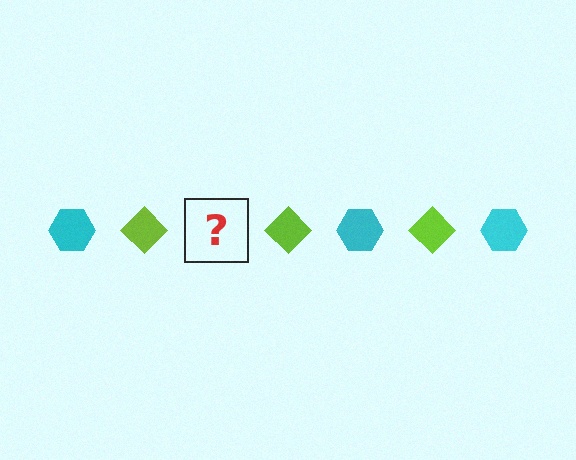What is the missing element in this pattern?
The missing element is a cyan hexagon.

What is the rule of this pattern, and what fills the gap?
The rule is that the pattern alternates between cyan hexagon and lime diamond. The gap should be filled with a cyan hexagon.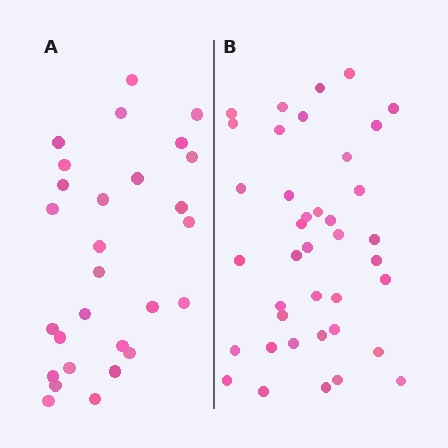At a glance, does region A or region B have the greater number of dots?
Region B (the right region) has more dots.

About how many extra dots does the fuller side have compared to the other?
Region B has roughly 12 or so more dots than region A.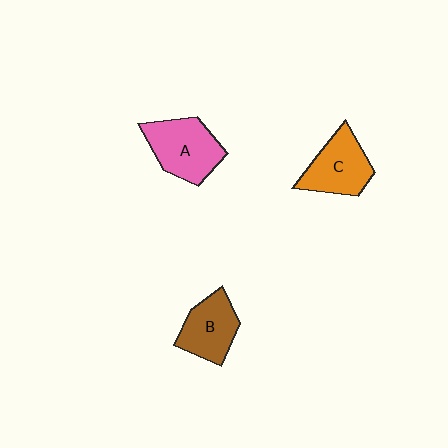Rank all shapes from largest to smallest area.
From largest to smallest: A (pink), C (orange), B (brown).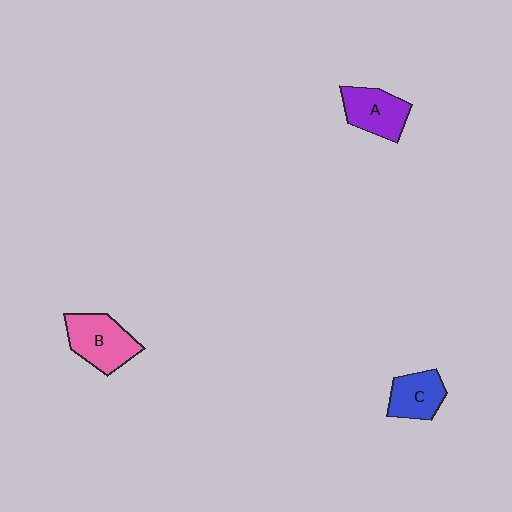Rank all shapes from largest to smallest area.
From largest to smallest: B (pink), A (purple), C (blue).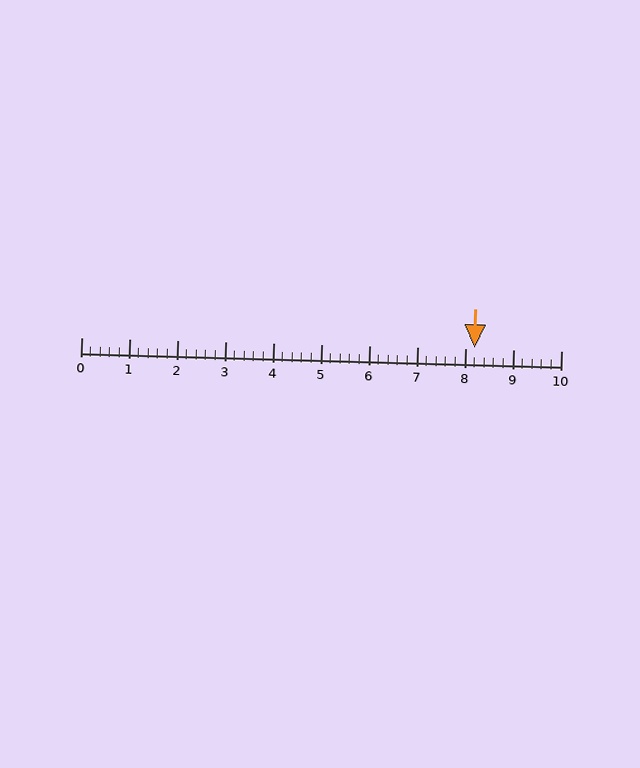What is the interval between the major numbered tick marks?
The major tick marks are spaced 1 units apart.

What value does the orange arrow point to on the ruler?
The orange arrow points to approximately 8.2.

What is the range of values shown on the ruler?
The ruler shows values from 0 to 10.